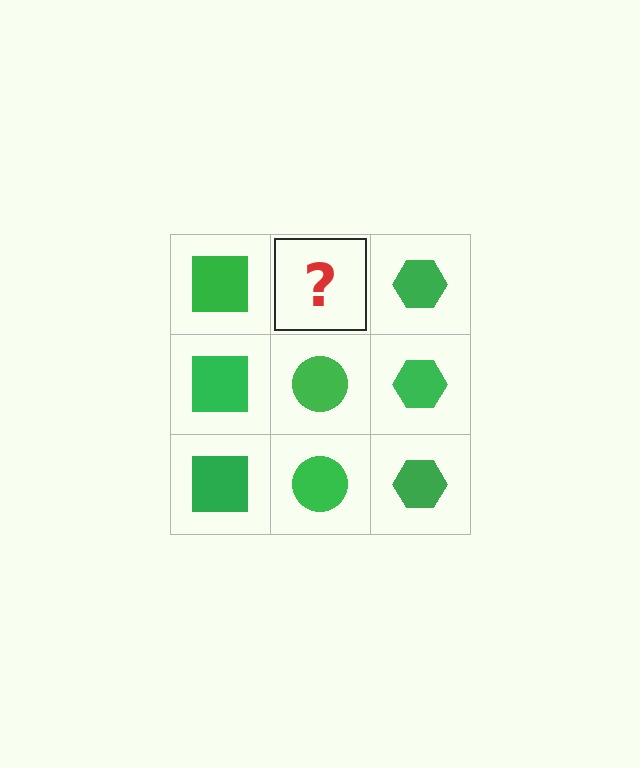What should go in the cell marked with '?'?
The missing cell should contain a green circle.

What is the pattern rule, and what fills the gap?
The rule is that each column has a consistent shape. The gap should be filled with a green circle.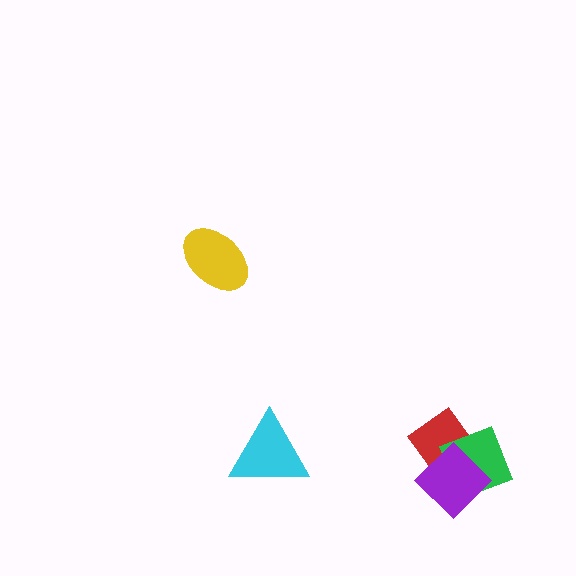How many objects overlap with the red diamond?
2 objects overlap with the red diamond.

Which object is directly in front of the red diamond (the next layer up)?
The green diamond is directly in front of the red diamond.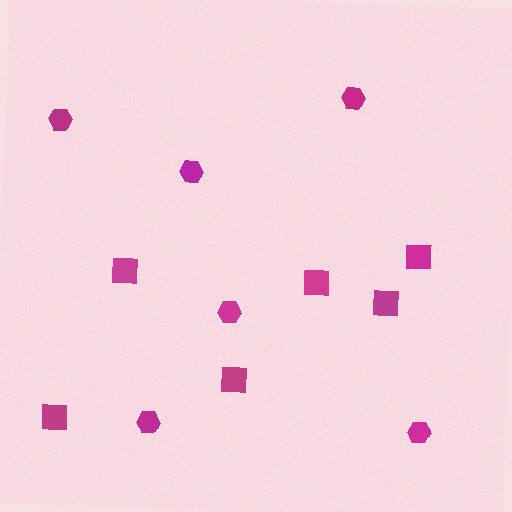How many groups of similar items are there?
There are 2 groups: one group of hexagons (6) and one group of squares (6).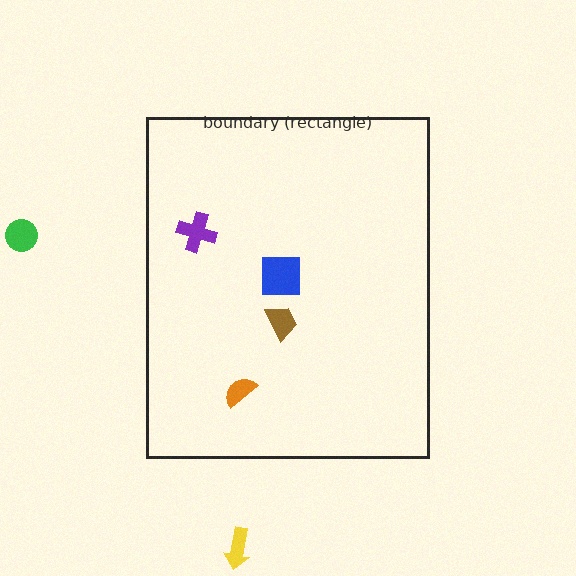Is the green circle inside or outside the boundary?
Outside.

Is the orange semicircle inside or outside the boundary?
Inside.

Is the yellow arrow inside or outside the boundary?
Outside.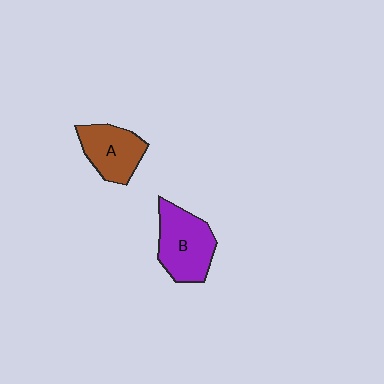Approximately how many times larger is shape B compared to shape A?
Approximately 1.2 times.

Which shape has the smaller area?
Shape A (brown).